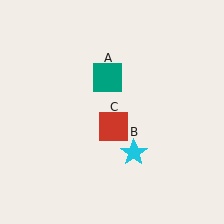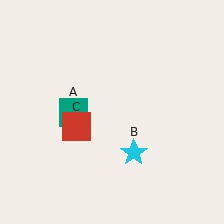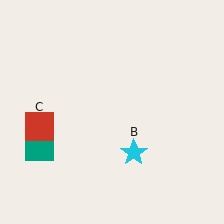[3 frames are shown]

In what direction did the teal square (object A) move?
The teal square (object A) moved down and to the left.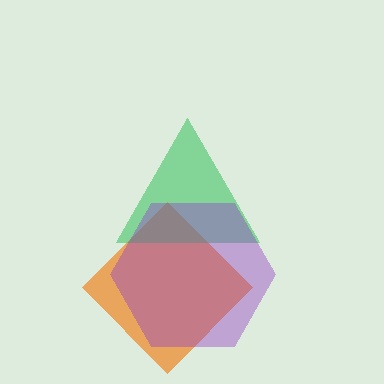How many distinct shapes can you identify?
There are 3 distinct shapes: an orange diamond, a green triangle, a purple hexagon.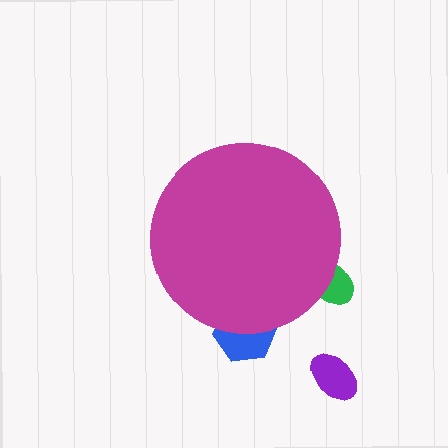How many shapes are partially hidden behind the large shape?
2 shapes are partially hidden.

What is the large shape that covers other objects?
A magenta circle.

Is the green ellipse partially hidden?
Yes, the green ellipse is partially hidden behind the magenta circle.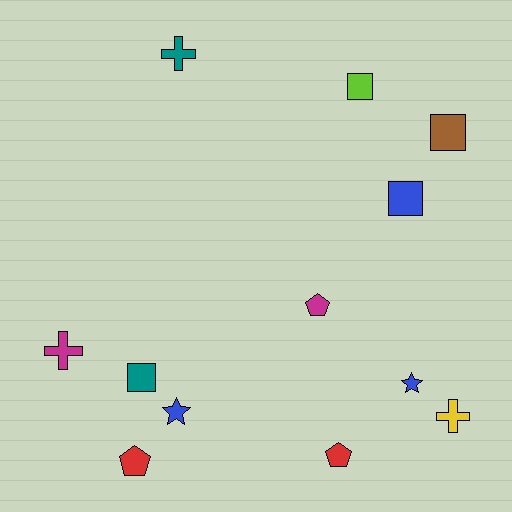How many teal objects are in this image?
There are 2 teal objects.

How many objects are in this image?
There are 12 objects.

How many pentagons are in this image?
There are 3 pentagons.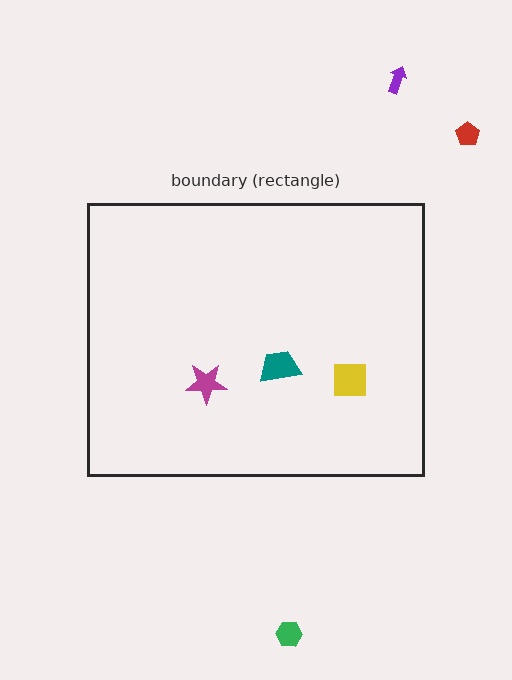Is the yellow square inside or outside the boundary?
Inside.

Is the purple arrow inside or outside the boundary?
Outside.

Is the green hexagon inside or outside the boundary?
Outside.